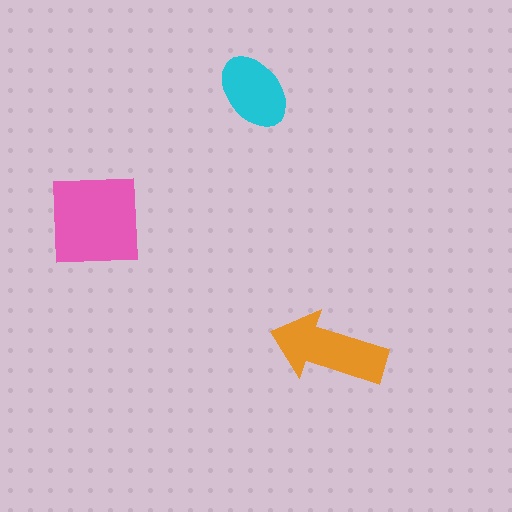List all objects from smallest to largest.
The cyan ellipse, the orange arrow, the pink square.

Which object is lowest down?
The orange arrow is bottommost.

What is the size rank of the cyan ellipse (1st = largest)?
3rd.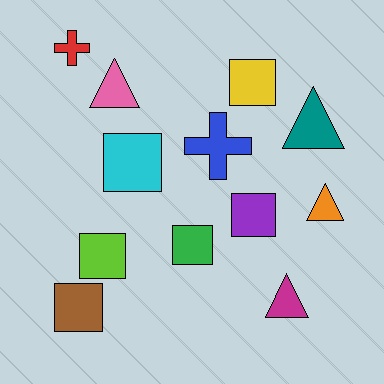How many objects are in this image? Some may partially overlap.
There are 12 objects.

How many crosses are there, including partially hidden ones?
There are 2 crosses.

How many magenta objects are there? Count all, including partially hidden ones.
There is 1 magenta object.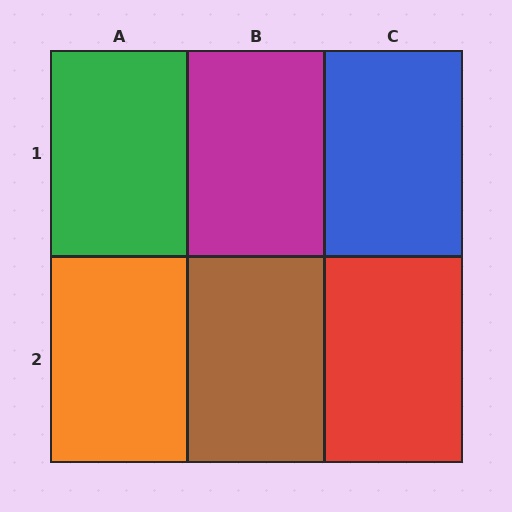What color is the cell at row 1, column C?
Blue.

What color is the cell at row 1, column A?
Green.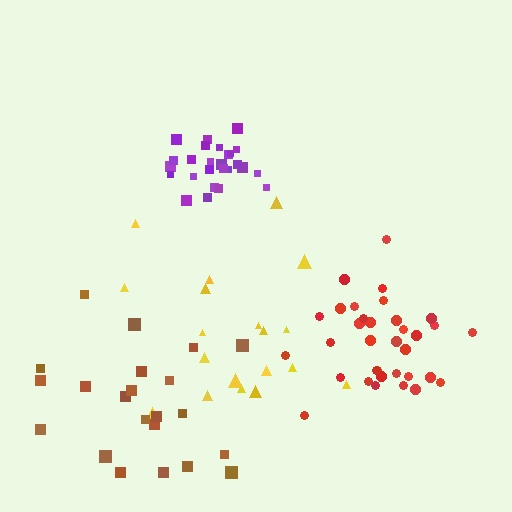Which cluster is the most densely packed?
Purple.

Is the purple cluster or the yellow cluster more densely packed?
Purple.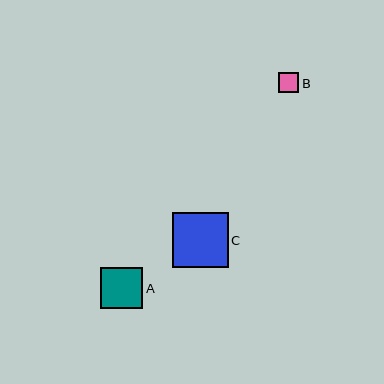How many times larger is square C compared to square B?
Square C is approximately 2.8 times the size of square B.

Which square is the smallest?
Square B is the smallest with a size of approximately 20 pixels.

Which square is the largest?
Square C is the largest with a size of approximately 56 pixels.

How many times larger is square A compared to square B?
Square A is approximately 2.1 times the size of square B.